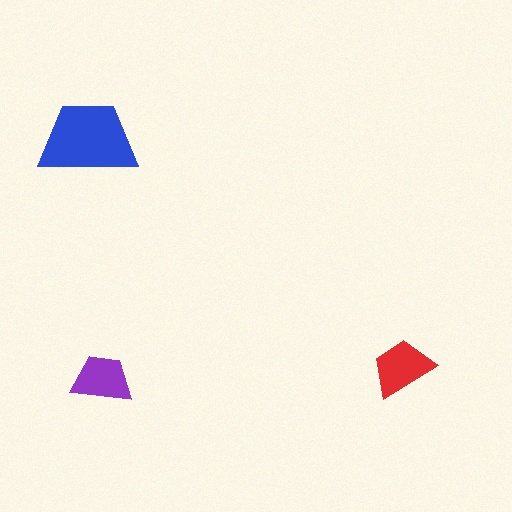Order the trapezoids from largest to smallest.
the blue one, the red one, the purple one.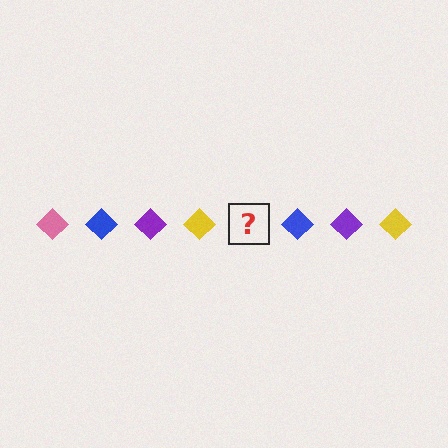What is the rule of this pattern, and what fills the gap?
The rule is that the pattern cycles through pink, blue, purple, yellow diamonds. The gap should be filled with a pink diamond.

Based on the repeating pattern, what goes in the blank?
The blank should be a pink diamond.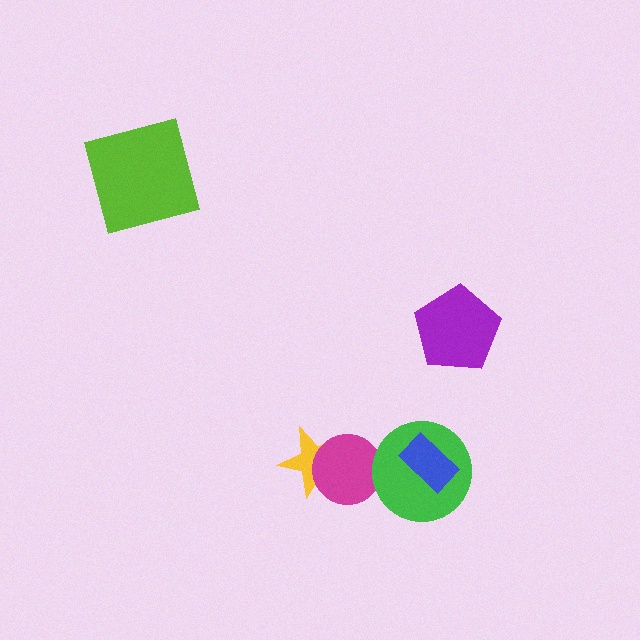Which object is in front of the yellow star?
The magenta circle is in front of the yellow star.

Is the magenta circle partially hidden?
Yes, it is partially covered by another shape.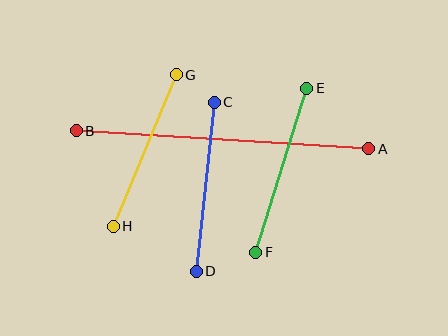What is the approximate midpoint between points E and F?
The midpoint is at approximately (281, 170) pixels.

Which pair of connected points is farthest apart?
Points A and B are farthest apart.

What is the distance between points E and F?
The distance is approximately 172 pixels.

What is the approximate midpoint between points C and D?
The midpoint is at approximately (205, 187) pixels.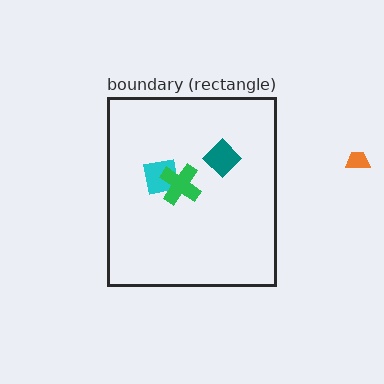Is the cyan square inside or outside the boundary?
Inside.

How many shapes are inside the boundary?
3 inside, 1 outside.